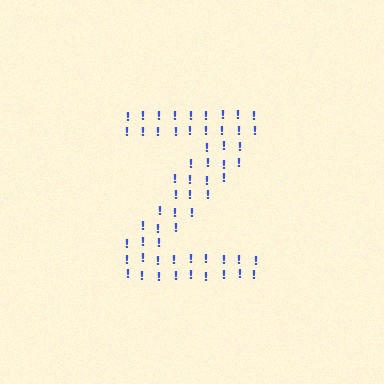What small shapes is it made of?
It is made of small exclamation marks.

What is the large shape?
The large shape is the letter Z.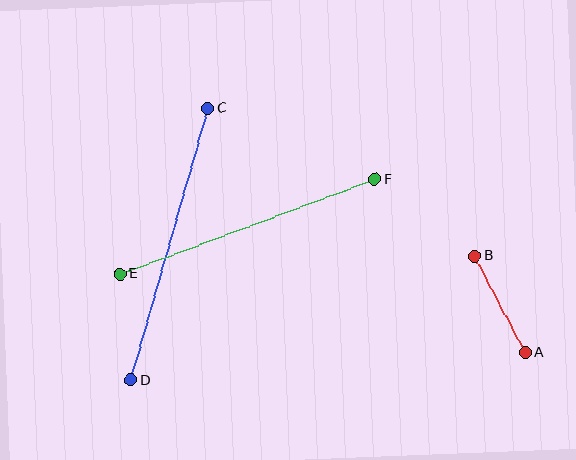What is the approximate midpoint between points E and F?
The midpoint is at approximately (247, 227) pixels.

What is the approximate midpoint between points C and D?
The midpoint is at approximately (169, 244) pixels.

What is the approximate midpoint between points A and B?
The midpoint is at approximately (500, 304) pixels.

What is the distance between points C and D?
The distance is approximately 283 pixels.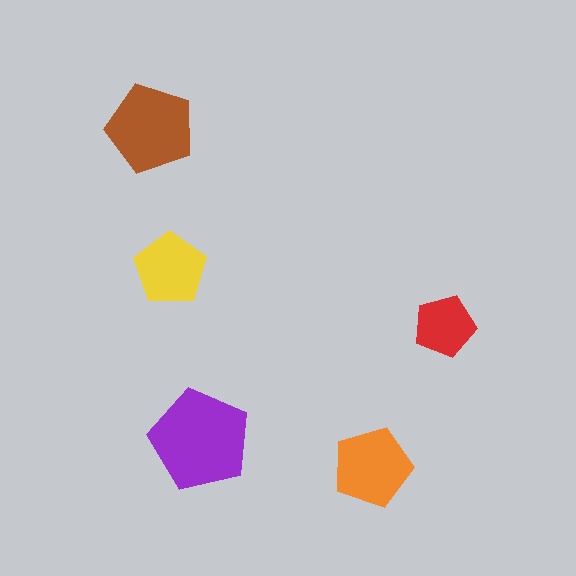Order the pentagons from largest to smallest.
the purple one, the brown one, the orange one, the yellow one, the red one.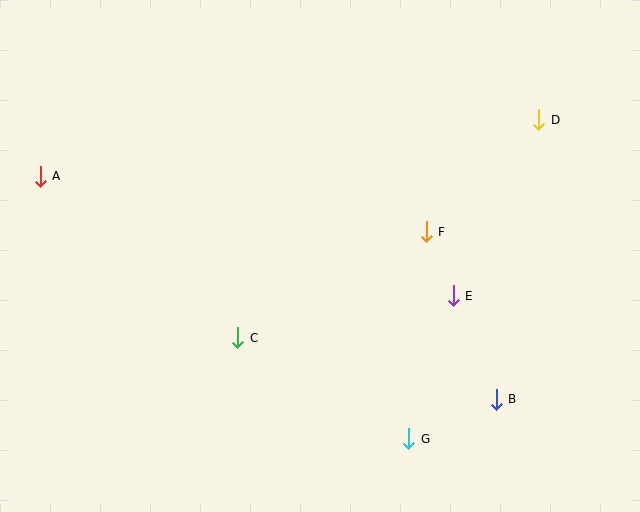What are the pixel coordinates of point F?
Point F is at (426, 232).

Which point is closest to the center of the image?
Point F at (426, 232) is closest to the center.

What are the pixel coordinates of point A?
Point A is at (40, 176).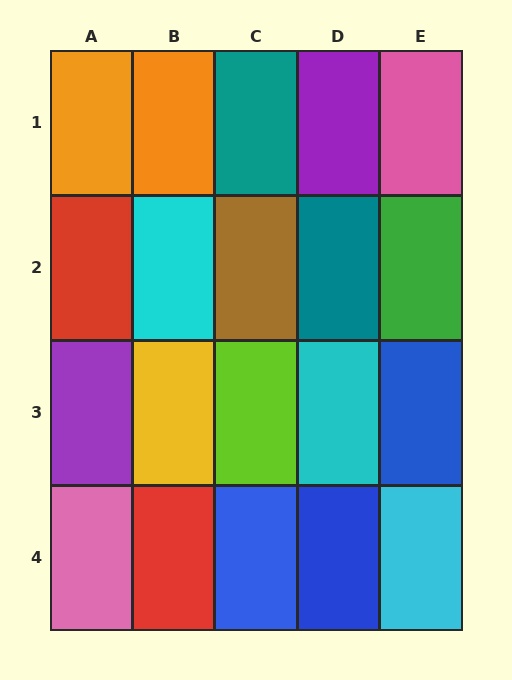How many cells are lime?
1 cell is lime.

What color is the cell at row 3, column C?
Lime.